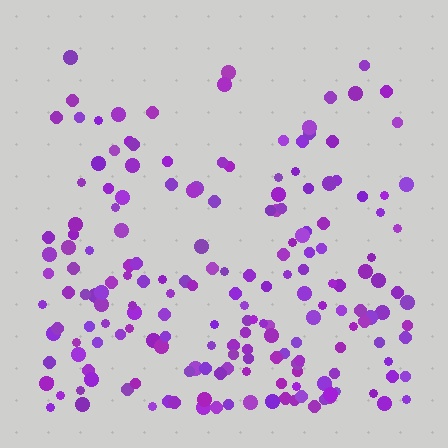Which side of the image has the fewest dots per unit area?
The top.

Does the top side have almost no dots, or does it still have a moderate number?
Still a moderate number, just noticeably fewer than the bottom.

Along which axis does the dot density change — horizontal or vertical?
Vertical.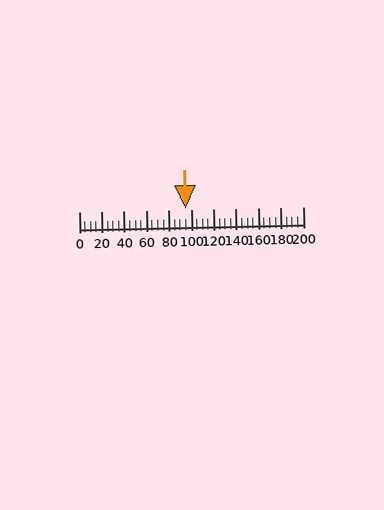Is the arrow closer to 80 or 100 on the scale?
The arrow is closer to 100.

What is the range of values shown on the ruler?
The ruler shows values from 0 to 200.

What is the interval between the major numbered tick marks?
The major tick marks are spaced 20 units apart.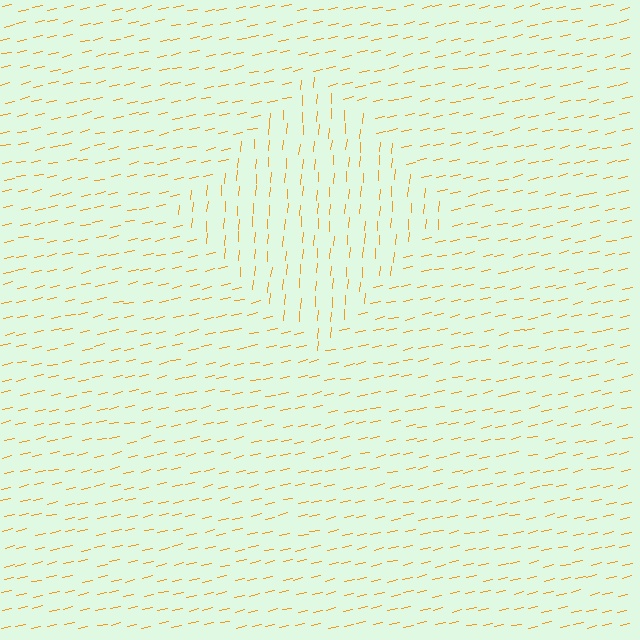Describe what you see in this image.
The image is filled with small orange line segments. A diamond region in the image has lines oriented differently from the surrounding lines, creating a visible texture boundary.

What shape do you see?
I see a diamond.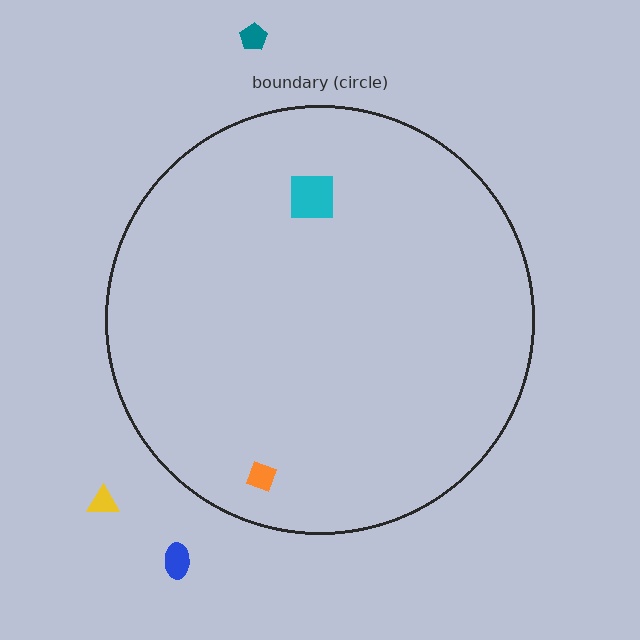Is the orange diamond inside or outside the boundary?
Inside.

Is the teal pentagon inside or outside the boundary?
Outside.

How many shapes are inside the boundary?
2 inside, 3 outside.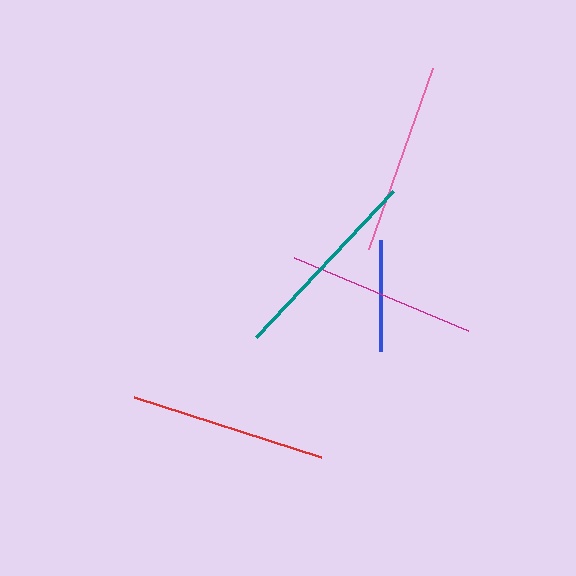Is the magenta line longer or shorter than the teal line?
The teal line is longer than the magenta line.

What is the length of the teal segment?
The teal segment is approximately 200 pixels long.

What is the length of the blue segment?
The blue segment is approximately 111 pixels long.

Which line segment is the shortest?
The blue line is the shortest at approximately 111 pixels.